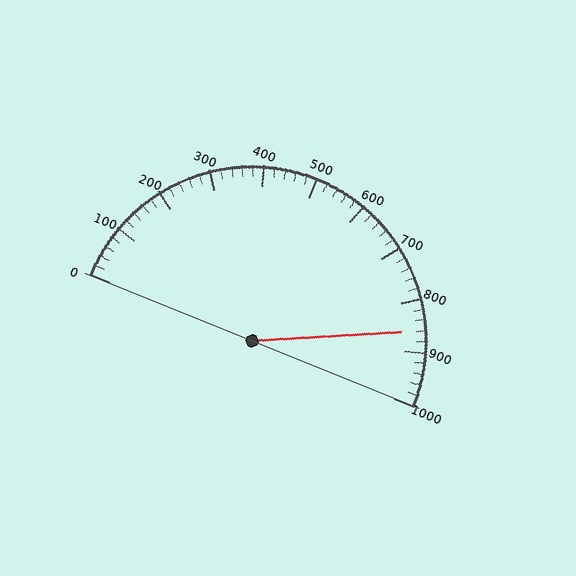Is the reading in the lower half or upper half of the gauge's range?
The reading is in the upper half of the range (0 to 1000).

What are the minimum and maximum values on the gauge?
The gauge ranges from 0 to 1000.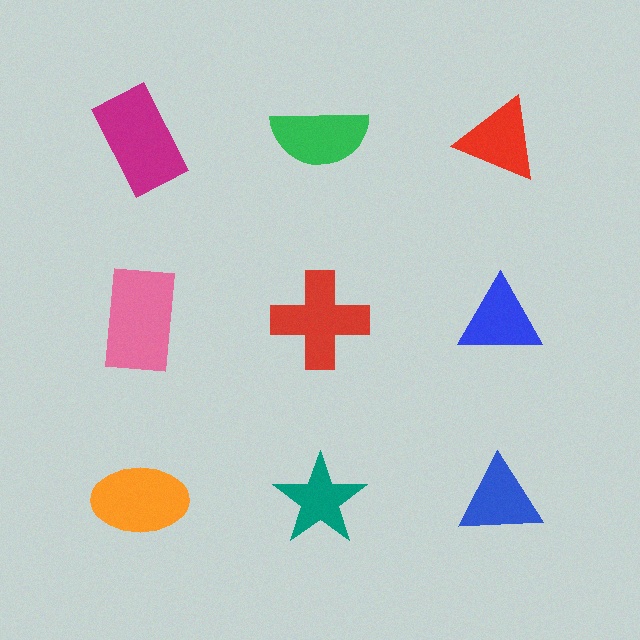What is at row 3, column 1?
An orange ellipse.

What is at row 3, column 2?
A teal star.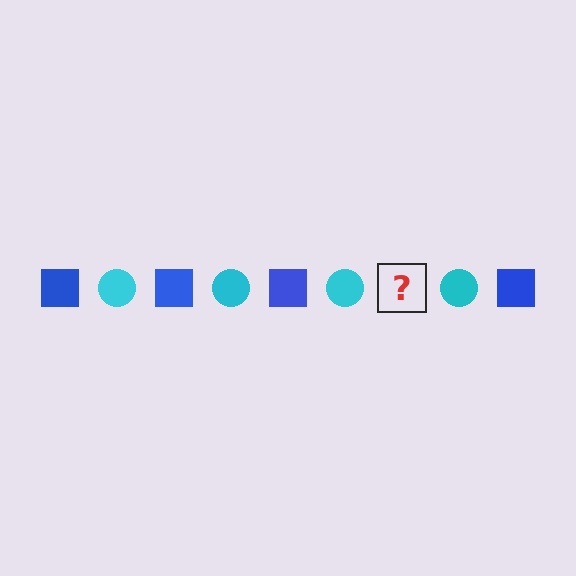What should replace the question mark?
The question mark should be replaced with a blue square.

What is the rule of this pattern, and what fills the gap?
The rule is that the pattern alternates between blue square and cyan circle. The gap should be filled with a blue square.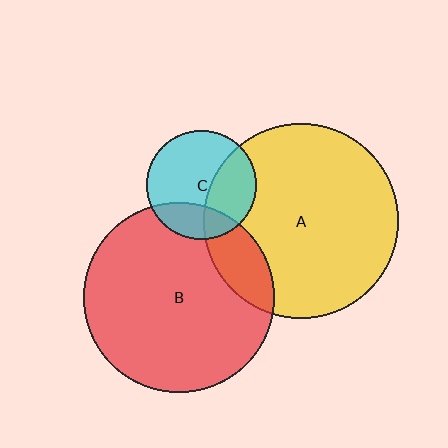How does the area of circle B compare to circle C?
Approximately 3.1 times.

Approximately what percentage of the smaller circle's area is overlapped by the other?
Approximately 35%.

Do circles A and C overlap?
Yes.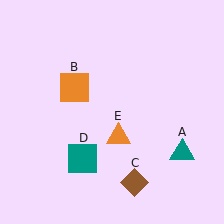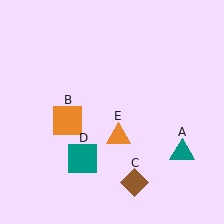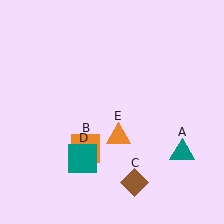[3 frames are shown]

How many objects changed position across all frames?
1 object changed position: orange square (object B).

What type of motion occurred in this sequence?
The orange square (object B) rotated counterclockwise around the center of the scene.